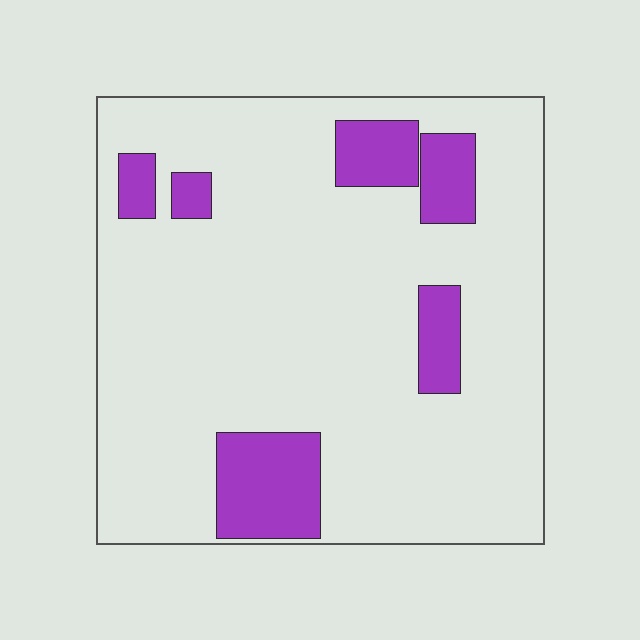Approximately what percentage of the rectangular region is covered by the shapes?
Approximately 15%.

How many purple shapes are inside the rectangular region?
6.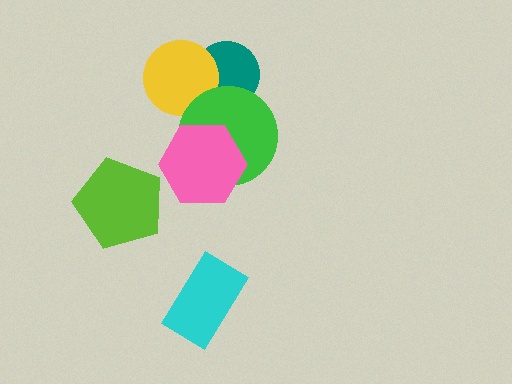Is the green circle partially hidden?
Yes, it is partially covered by another shape.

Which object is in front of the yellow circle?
The green circle is in front of the yellow circle.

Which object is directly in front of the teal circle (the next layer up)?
The yellow circle is directly in front of the teal circle.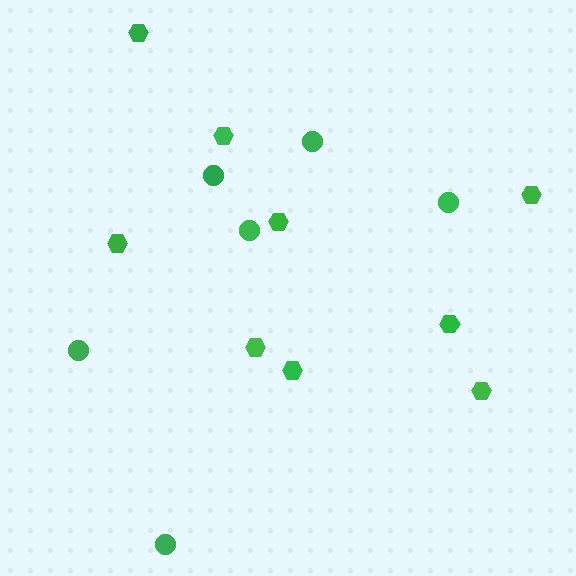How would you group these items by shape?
There are 2 groups: one group of hexagons (9) and one group of circles (6).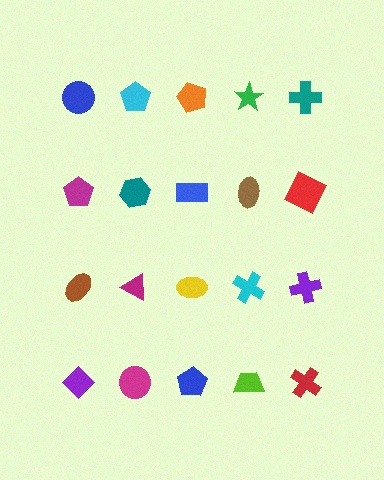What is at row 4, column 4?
A lime trapezoid.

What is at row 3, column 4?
A cyan cross.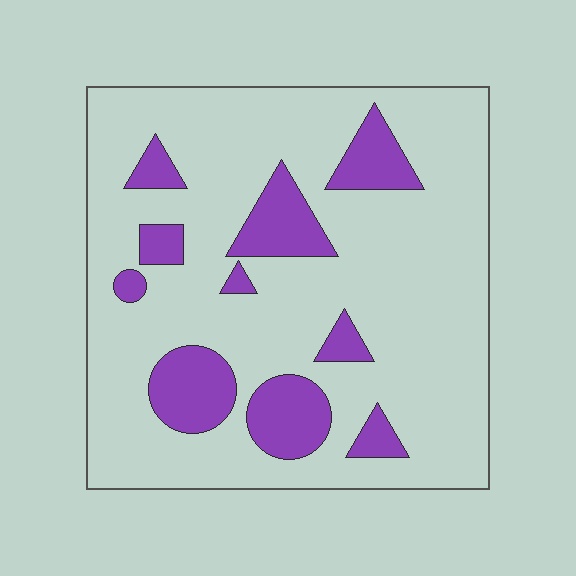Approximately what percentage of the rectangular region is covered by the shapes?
Approximately 20%.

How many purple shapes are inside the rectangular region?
10.